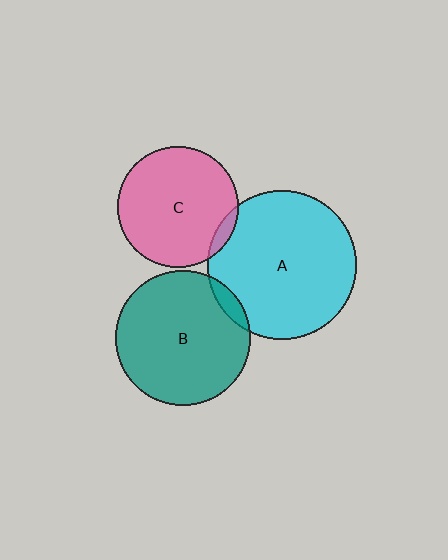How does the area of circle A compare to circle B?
Approximately 1.2 times.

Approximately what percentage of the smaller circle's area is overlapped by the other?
Approximately 5%.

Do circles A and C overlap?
Yes.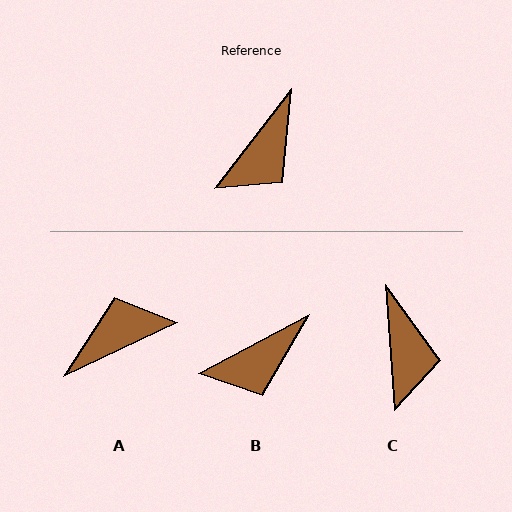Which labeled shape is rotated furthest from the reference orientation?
A, about 153 degrees away.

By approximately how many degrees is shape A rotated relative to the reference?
Approximately 153 degrees counter-clockwise.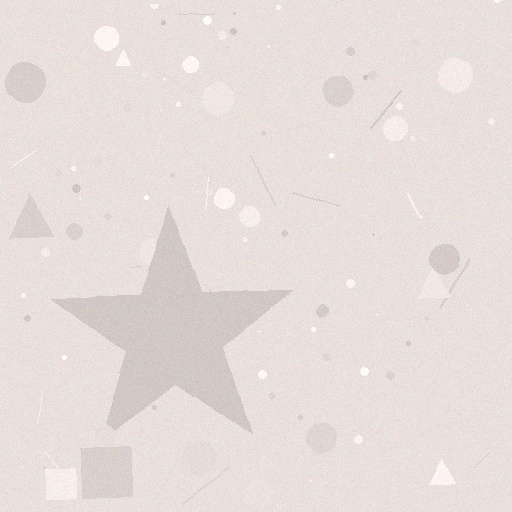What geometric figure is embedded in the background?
A star is embedded in the background.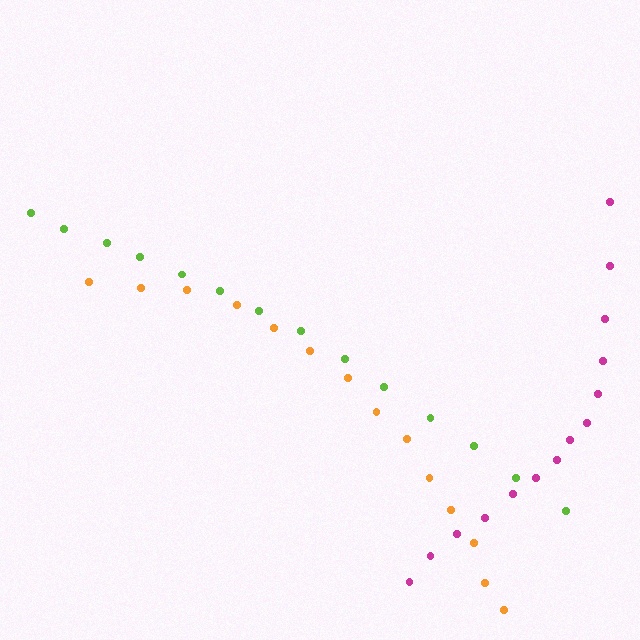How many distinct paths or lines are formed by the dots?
There are 3 distinct paths.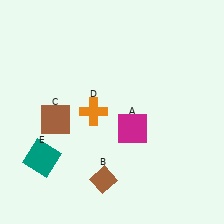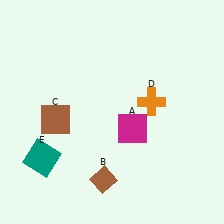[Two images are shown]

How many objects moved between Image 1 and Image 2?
1 object moved between the two images.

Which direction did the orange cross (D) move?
The orange cross (D) moved right.